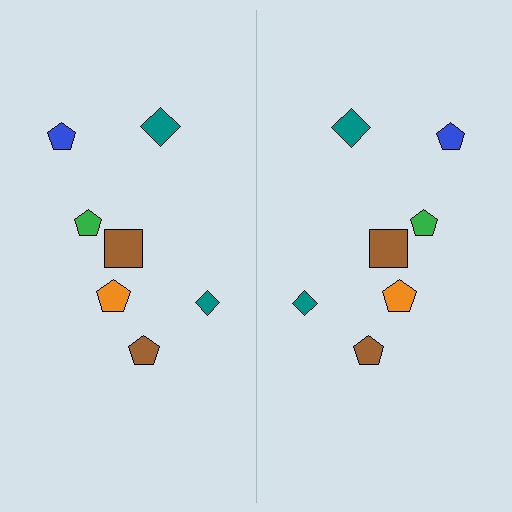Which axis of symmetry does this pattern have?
The pattern has a vertical axis of symmetry running through the center of the image.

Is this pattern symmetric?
Yes, this pattern has bilateral (reflection) symmetry.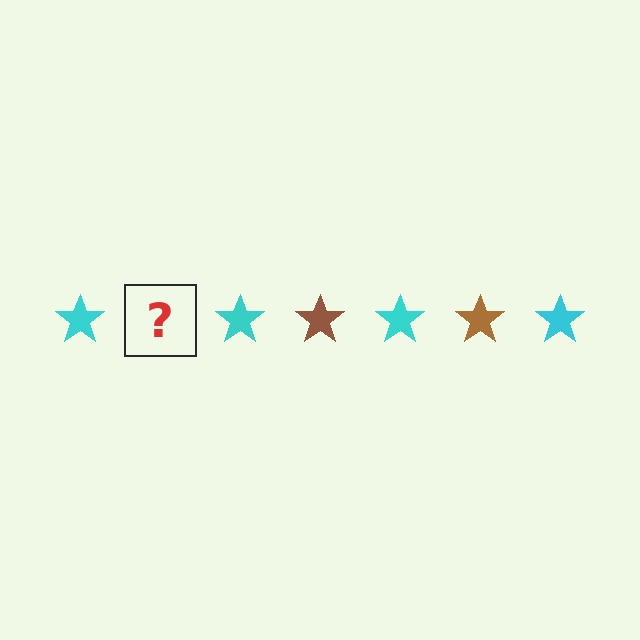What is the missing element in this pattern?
The missing element is a brown star.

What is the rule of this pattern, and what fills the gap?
The rule is that the pattern cycles through cyan, brown stars. The gap should be filled with a brown star.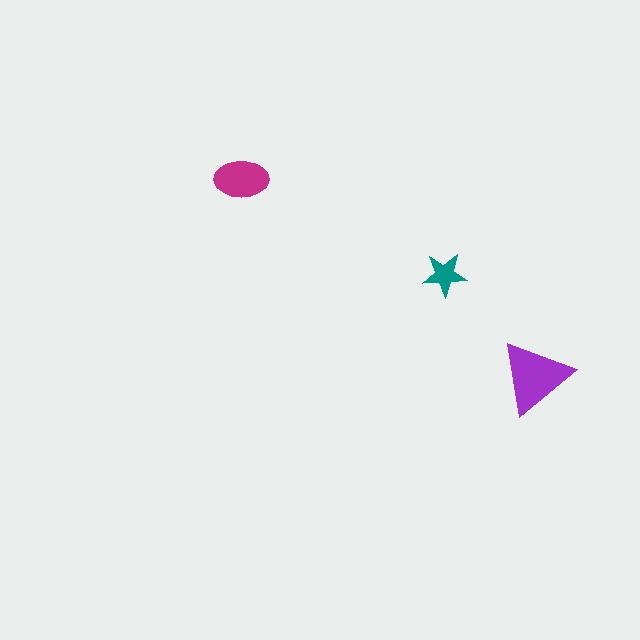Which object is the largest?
The purple triangle.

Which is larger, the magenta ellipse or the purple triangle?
The purple triangle.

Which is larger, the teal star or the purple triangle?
The purple triangle.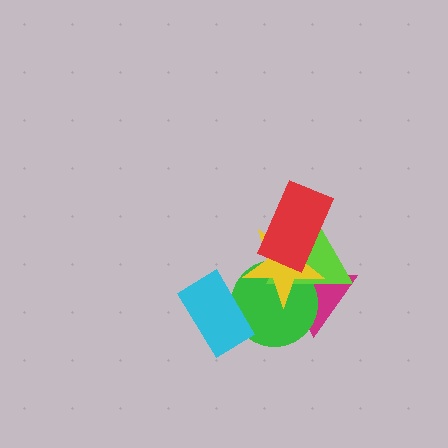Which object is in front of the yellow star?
The red rectangle is in front of the yellow star.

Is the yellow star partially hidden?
Yes, it is partially covered by another shape.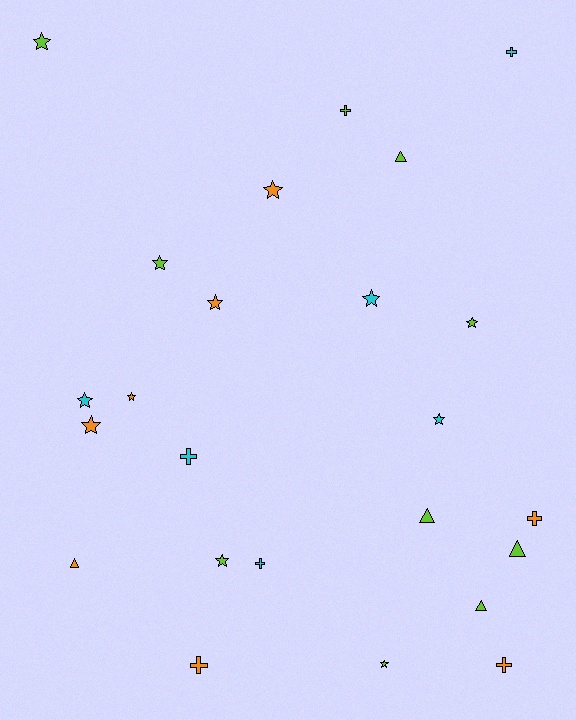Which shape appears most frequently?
Star, with 12 objects.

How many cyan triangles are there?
There are no cyan triangles.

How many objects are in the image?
There are 24 objects.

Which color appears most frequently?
Lime, with 10 objects.